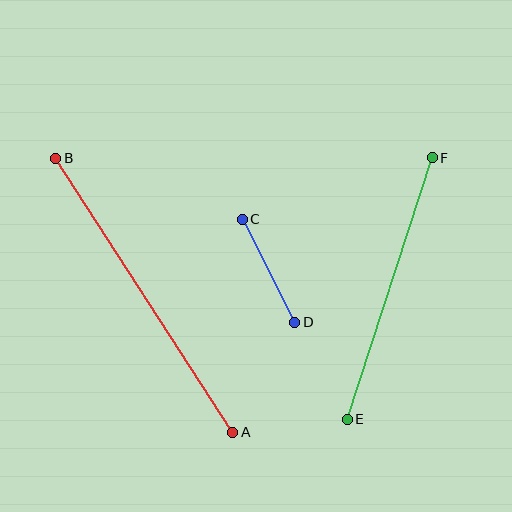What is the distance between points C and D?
The distance is approximately 115 pixels.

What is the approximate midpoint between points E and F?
The midpoint is at approximately (390, 289) pixels.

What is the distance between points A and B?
The distance is approximately 326 pixels.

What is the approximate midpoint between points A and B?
The midpoint is at approximately (144, 295) pixels.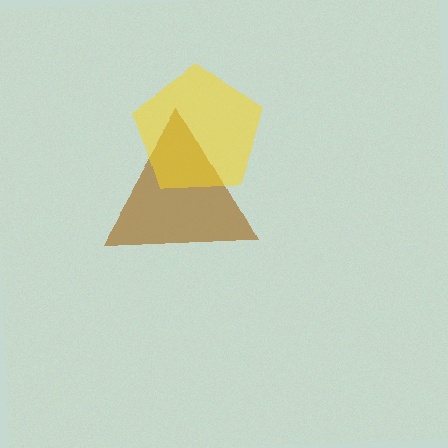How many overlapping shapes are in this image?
There are 2 overlapping shapes in the image.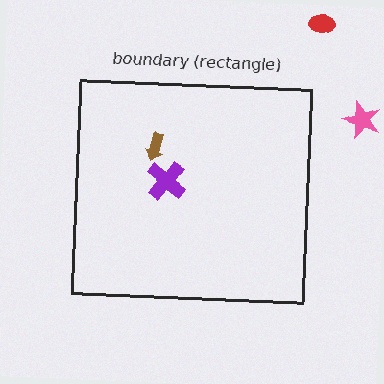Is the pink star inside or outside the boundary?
Outside.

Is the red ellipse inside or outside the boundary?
Outside.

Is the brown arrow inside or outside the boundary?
Inside.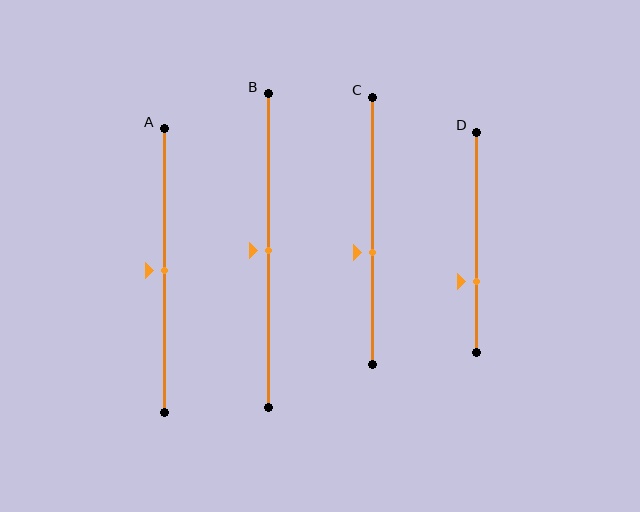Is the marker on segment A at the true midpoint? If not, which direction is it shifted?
Yes, the marker on segment A is at the true midpoint.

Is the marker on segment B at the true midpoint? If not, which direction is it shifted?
Yes, the marker on segment B is at the true midpoint.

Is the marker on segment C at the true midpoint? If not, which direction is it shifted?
No, the marker on segment C is shifted downward by about 8% of the segment length.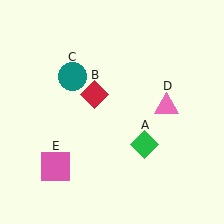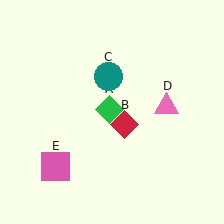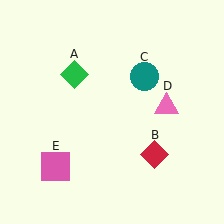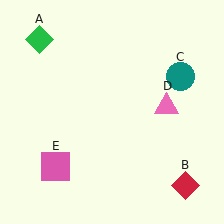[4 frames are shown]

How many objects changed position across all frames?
3 objects changed position: green diamond (object A), red diamond (object B), teal circle (object C).